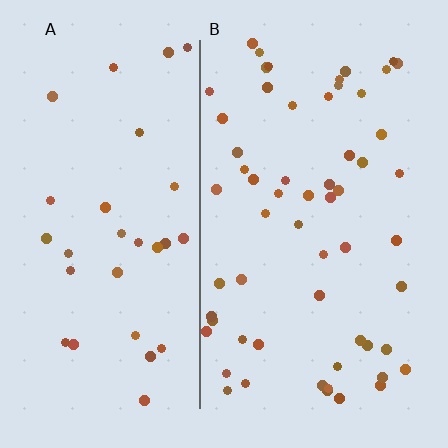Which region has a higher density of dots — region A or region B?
B (the right).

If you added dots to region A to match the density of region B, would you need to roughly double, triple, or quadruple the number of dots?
Approximately double.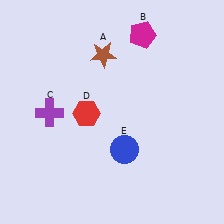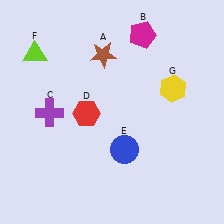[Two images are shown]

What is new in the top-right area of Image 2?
A yellow hexagon (G) was added in the top-right area of Image 2.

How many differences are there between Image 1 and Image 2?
There are 2 differences between the two images.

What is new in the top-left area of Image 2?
A lime triangle (F) was added in the top-left area of Image 2.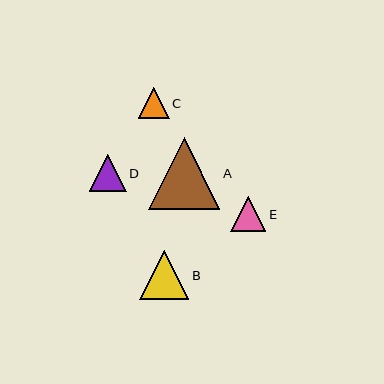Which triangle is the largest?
Triangle A is the largest with a size of approximately 71 pixels.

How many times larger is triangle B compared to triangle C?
Triangle B is approximately 1.6 times the size of triangle C.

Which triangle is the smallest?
Triangle C is the smallest with a size of approximately 31 pixels.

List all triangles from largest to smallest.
From largest to smallest: A, B, D, E, C.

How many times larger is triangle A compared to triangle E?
Triangle A is approximately 2.0 times the size of triangle E.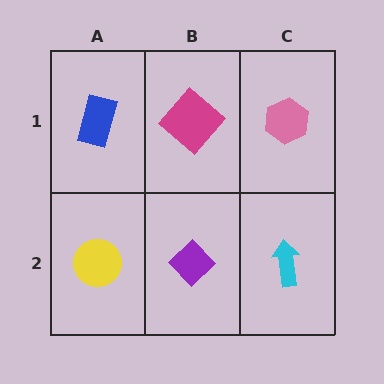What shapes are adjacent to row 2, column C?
A pink hexagon (row 1, column C), a purple diamond (row 2, column B).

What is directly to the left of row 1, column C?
A magenta diamond.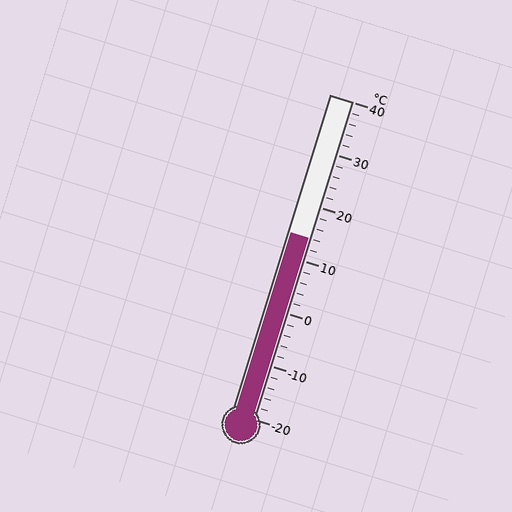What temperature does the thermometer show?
The thermometer shows approximately 14°C.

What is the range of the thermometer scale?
The thermometer scale ranges from -20°C to 40°C.